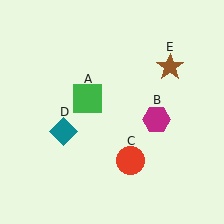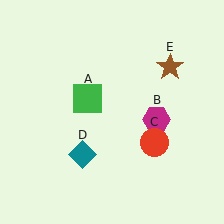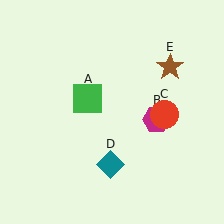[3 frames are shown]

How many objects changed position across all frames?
2 objects changed position: red circle (object C), teal diamond (object D).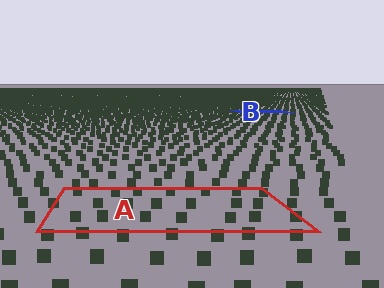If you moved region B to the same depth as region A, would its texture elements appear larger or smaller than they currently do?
They would appear larger. At a closer depth, the same texture elements are projected at a bigger on-screen size.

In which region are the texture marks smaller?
The texture marks are smaller in region B, because it is farther away.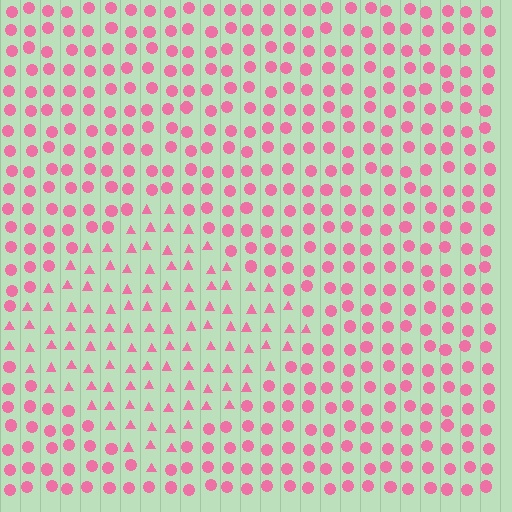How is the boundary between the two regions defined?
The boundary is defined by a change in element shape: triangles inside vs. circles outside. All elements share the same color and spacing.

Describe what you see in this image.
The image is filled with small pink elements arranged in a uniform grid. A diamond-shaped region contains triangles, while the surrounding area contains circles. The boundary is defined purely by the change in element shape.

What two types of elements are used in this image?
The image uses triangles inside the diamond region and circles outside it.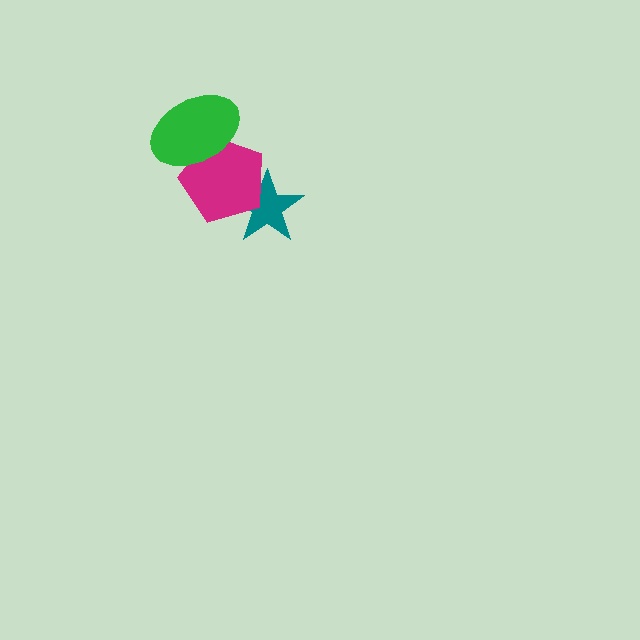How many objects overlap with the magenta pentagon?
2 objects overlap with the magenta pentagon.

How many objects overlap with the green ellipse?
1 object overlaps with the green ellipse.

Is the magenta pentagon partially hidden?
Yes, it is partially covered by another shape.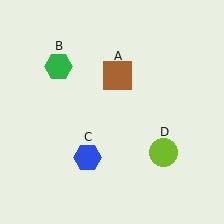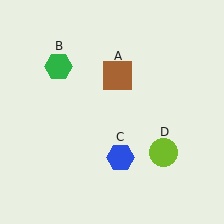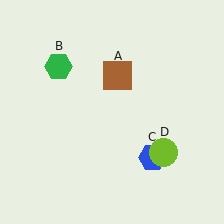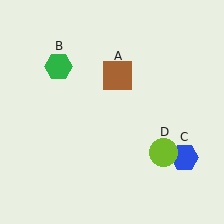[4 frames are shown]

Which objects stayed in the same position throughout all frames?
Brown square (object A) and green hexagon (object B) and lime circle (object D) remained stationary.